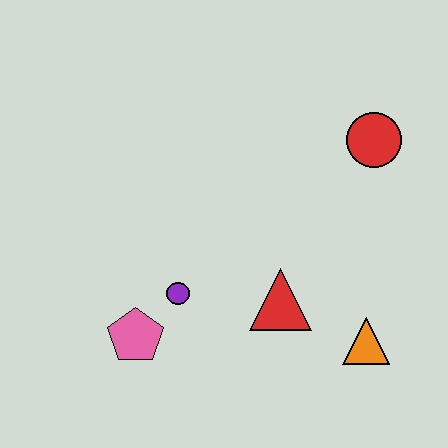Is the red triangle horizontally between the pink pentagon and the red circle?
Yes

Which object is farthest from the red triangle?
The red circle is farthest from the red triangle.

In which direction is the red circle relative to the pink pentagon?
The red circle is to the right of the pink pentagon.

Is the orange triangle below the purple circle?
Yes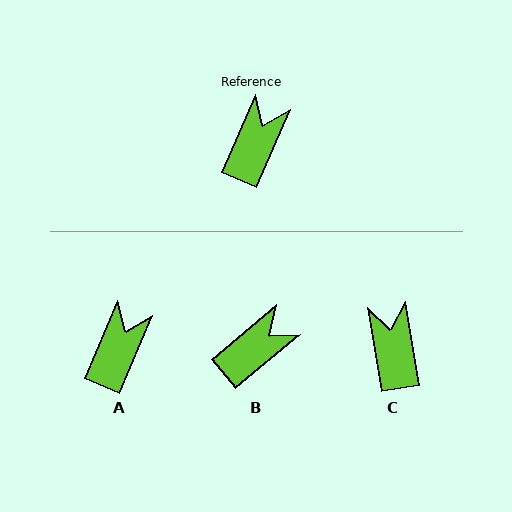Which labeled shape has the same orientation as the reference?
A.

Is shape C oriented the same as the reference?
No, it is off by about 33 degrees.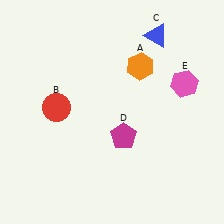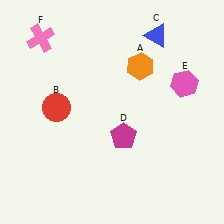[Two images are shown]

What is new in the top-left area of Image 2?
A pink cross (F) was added in the top-left area of Image 2.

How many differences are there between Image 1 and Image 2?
There is 1 difference between the two images.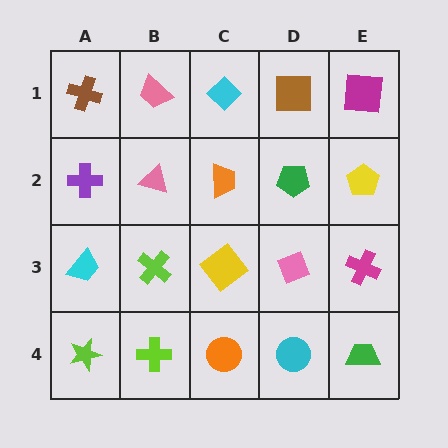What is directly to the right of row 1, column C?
A brown square.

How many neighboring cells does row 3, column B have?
4.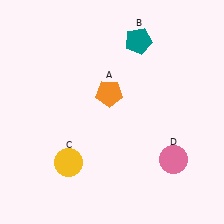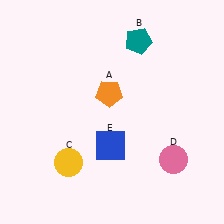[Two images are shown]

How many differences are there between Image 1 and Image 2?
There is 1 difference between the two images.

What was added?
A blue square (E) was added in Image 2.